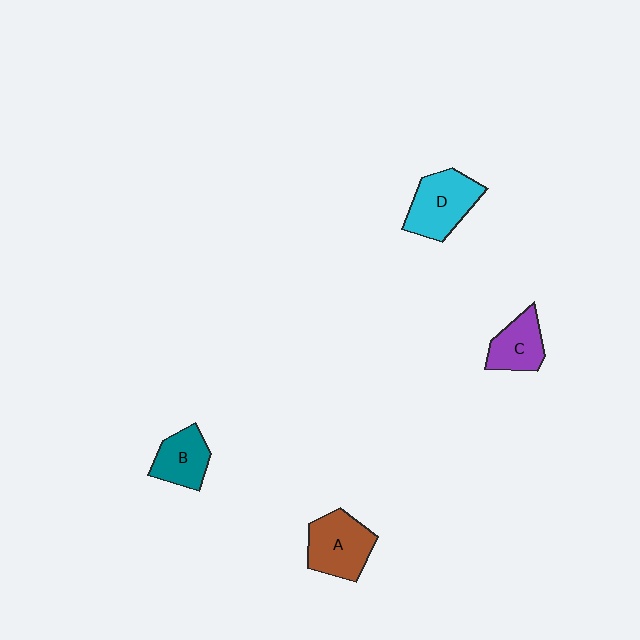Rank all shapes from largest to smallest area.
From largest to smallest: D (cyan), A (brown), B (teal), C (purple).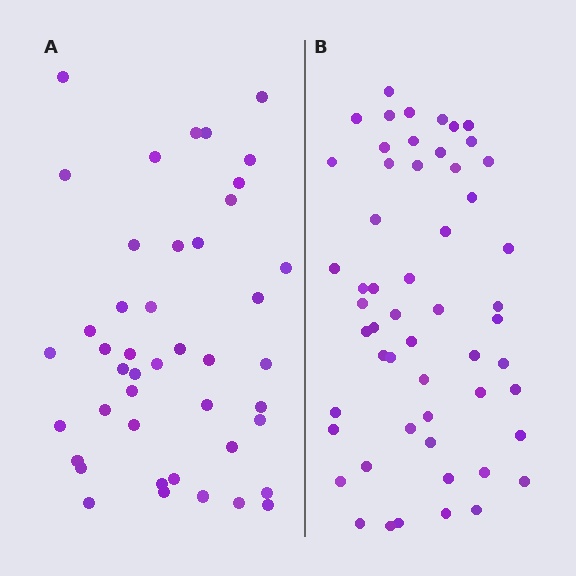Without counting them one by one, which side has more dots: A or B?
Region B (the right region) has more dots.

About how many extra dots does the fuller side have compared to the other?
Region B has roughly 12 or so more dots than region A.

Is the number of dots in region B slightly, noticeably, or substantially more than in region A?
Region B has noticeably more, but not dramatically so. The ratio is roughly 1.2 to 1.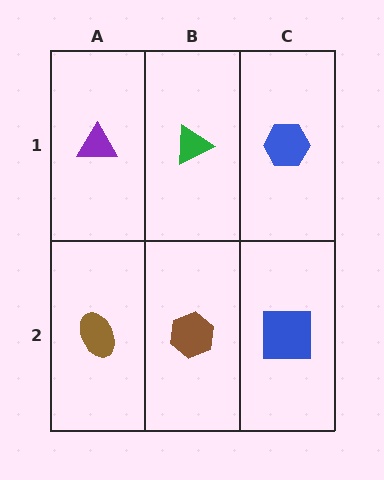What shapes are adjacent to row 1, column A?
A brown ellipse (row 2, column A), a green triangle (row 1, column B).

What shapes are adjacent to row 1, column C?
A blue square (row 2, column C), a green triangle (row 1, column B).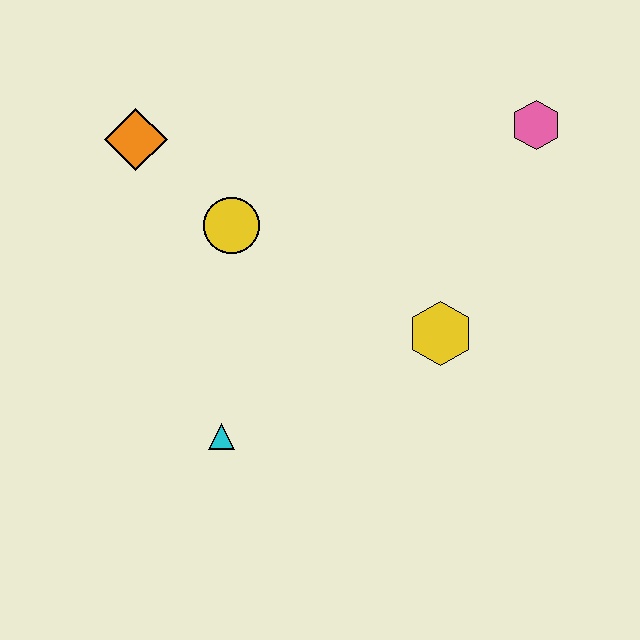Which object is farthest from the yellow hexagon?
The orange diamond is farthest from the yellow hexagon.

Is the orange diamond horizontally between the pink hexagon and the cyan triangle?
No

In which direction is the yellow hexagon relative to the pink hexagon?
The yellow hexagon is below the pink hexagon.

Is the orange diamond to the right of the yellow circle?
No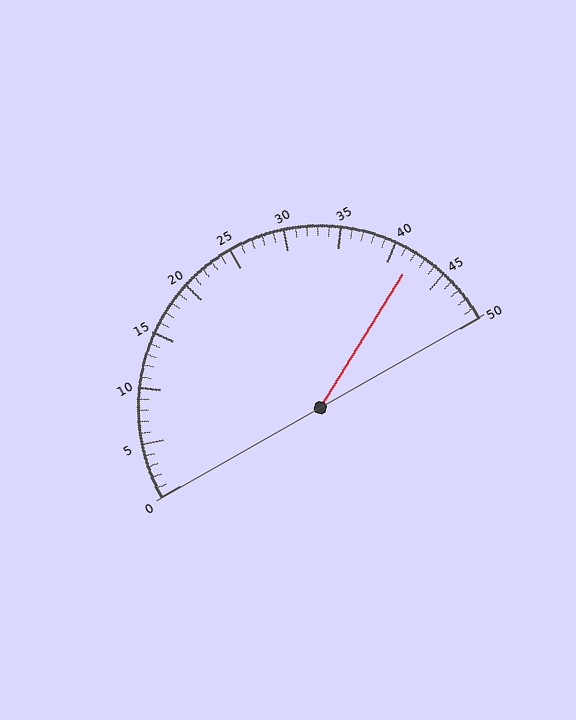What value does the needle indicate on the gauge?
The needle indicates approximately 42.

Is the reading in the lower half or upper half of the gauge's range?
The reading is in the upper half of the range (0 to 50).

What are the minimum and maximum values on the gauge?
The gauge ranges from 0 to 50.